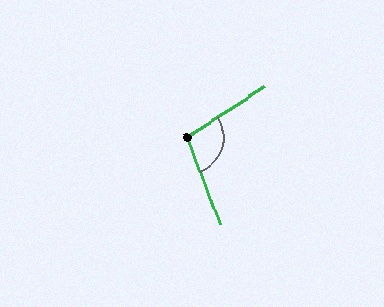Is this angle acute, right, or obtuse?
It is obtuse.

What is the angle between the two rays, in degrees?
Approximately 102 degrees.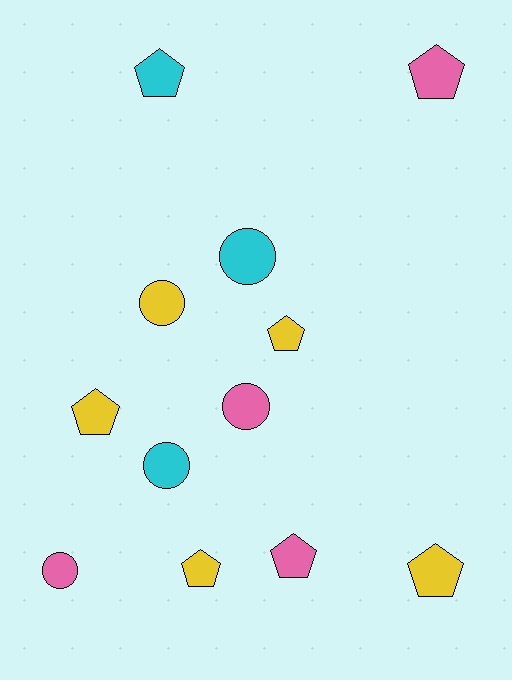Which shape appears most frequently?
Pentagon, with 7 objects.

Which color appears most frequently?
Yellow, with 5 objects.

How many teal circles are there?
There are no teal circles.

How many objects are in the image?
There are 12 objects.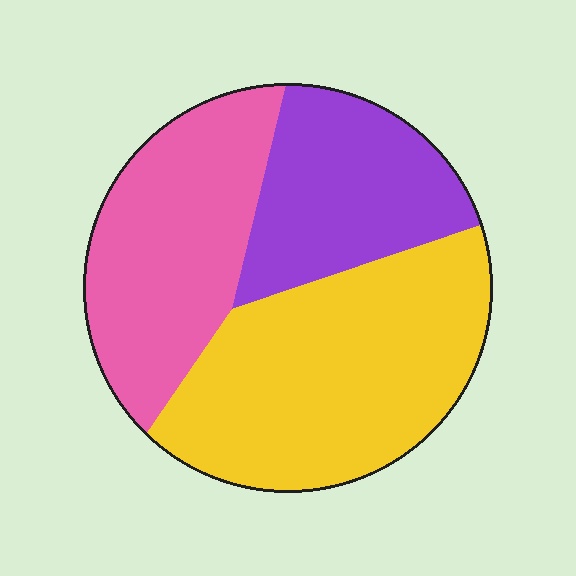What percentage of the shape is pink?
Pink takes up about one third (1/3) of the shape.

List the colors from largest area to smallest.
From largest to smallest: yellow, pink, purple.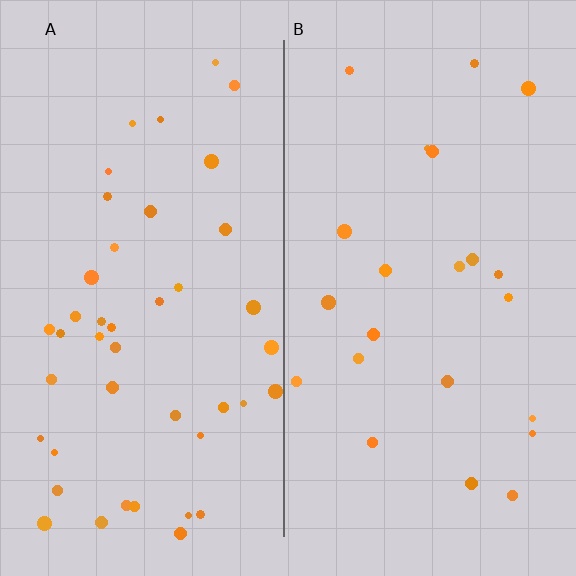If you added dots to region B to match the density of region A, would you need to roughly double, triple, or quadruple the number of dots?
Approximately double.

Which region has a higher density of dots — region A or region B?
A (the left).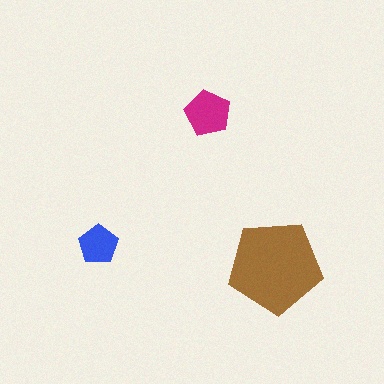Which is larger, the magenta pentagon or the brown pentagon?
The brown one.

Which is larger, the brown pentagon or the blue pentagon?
The brown one.